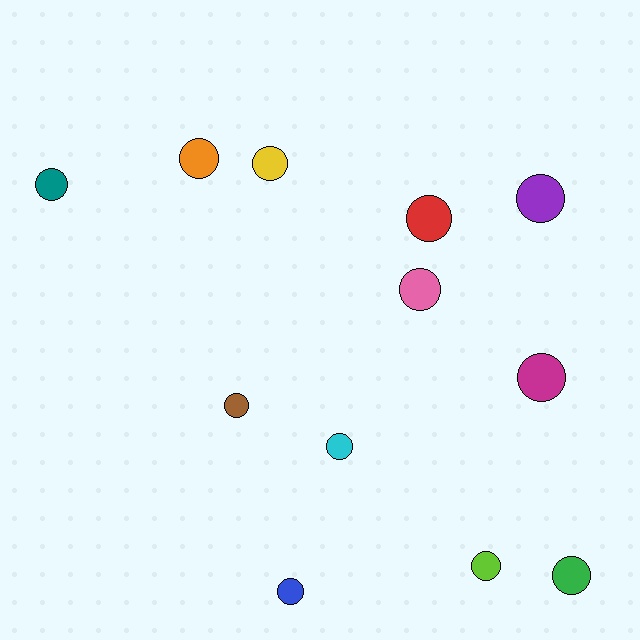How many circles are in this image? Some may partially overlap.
There are 12 circles.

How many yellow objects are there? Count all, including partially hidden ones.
There is 1 yellow object.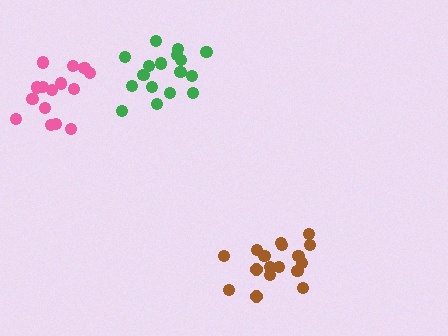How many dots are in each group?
Group 1: 18 dots, Group 2: 17 dots, Group 3: 15 dots (50 total).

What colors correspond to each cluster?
The clusters are colored: brown, green, pink.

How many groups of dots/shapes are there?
There are 3 groups.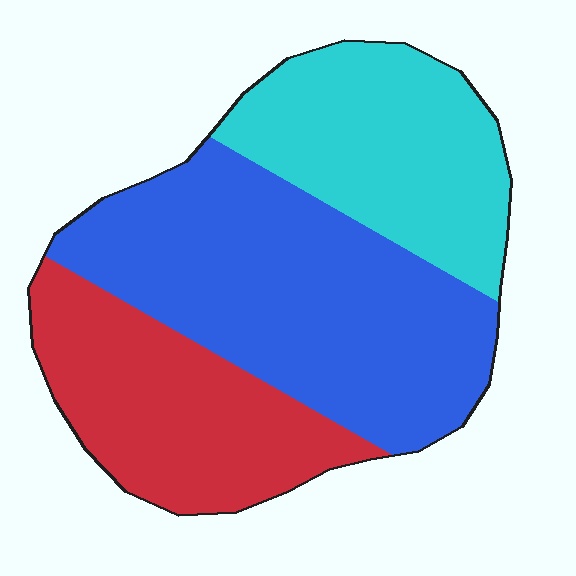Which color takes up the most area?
Blue, at roughly 45%.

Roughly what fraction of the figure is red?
Red takes up about one quarter (1/4) of the figure.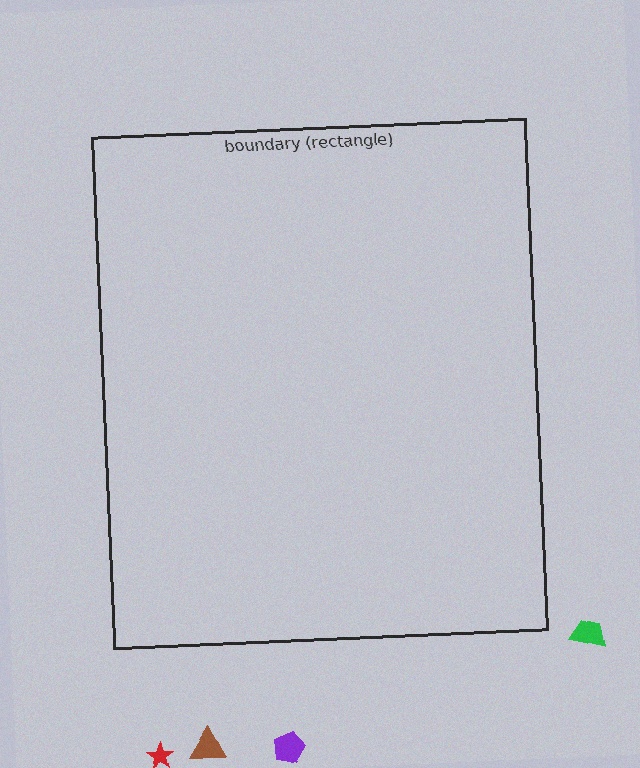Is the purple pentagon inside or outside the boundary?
Outside.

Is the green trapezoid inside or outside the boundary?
Outside.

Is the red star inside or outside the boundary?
Outside.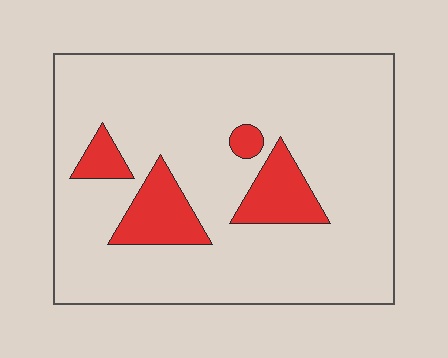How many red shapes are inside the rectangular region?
4.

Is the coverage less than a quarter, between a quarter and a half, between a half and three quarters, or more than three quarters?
Less than a quarter.